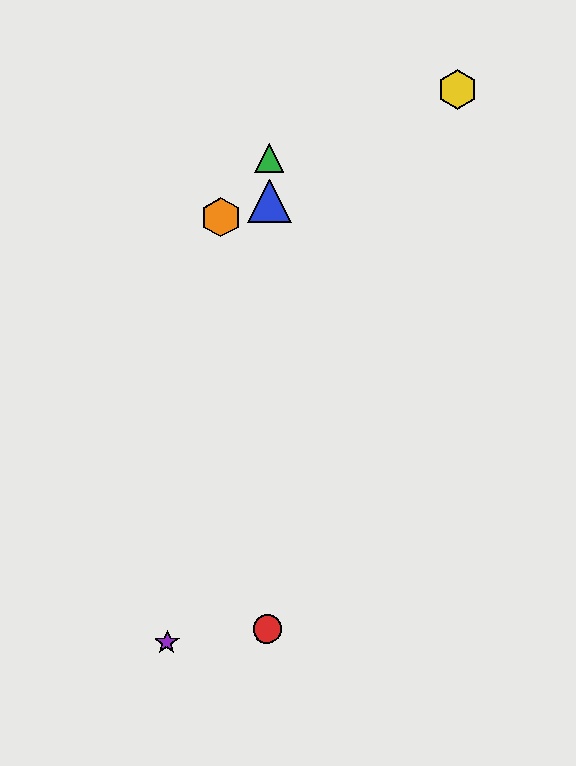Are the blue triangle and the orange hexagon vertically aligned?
No, the blue triangle is at x≈270 and the orange hexagon is at x≈221.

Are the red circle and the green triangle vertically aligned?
Yes, both are at x≈267.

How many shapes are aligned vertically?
3 shapes (the red circle, the blue triangle, the green triangle) are aligned vertically.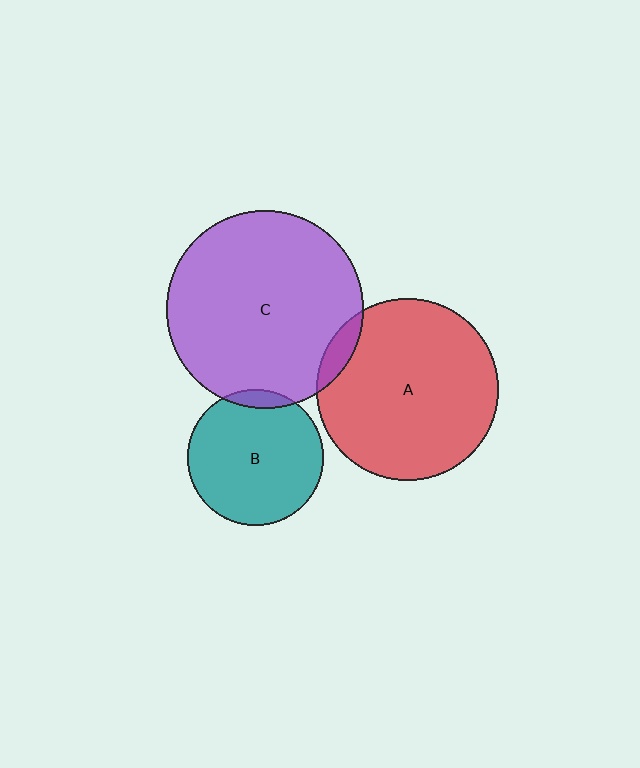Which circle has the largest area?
Circle C (purple).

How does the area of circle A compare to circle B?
Approximately 1.8 times.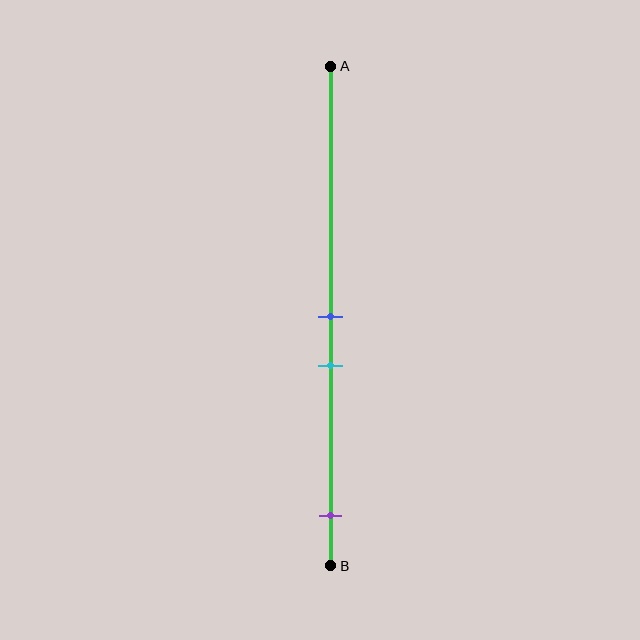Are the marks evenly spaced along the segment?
No, the marks are not evenly spaced.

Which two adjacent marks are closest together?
The blue and cyan marks are the closest adjacent pair.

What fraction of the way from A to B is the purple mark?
The purple mark is approximately 90% (0.9) of the way from A to B.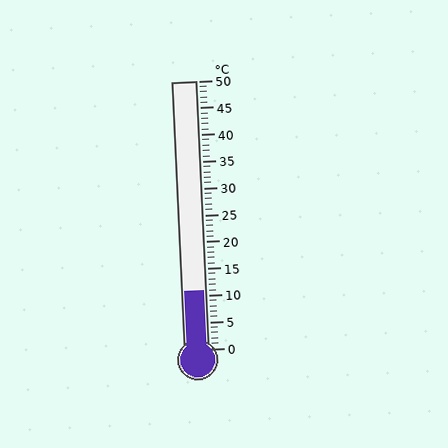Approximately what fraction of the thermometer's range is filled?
The thermometer is filled to approximately 20% of its range.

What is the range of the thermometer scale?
The thermometer scale ranges from 0°C to 50°C.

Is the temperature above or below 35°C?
The temperature is below 35°C.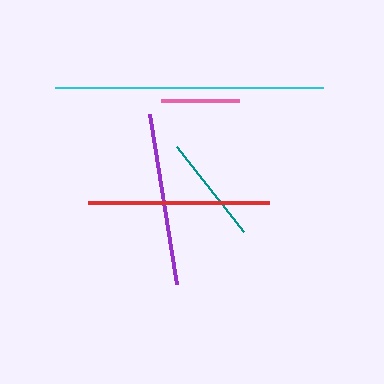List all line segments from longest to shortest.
From longest to shortest: cyan, red, purple, teal, pink.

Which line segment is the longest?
The cyan line is the longest at approximately 269 pixels.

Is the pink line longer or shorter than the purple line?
The purple line is longer than the pink line.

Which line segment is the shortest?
The pink line is the shortest at approximately 78 pixels.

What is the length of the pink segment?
The pink segment is approximately 78 pixels long.